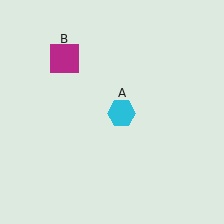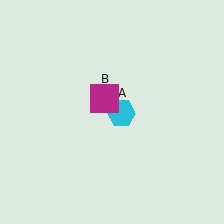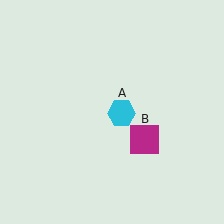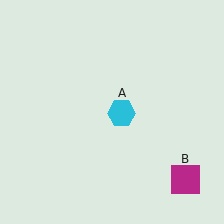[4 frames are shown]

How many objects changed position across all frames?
1 object changed position: magenta square (object B).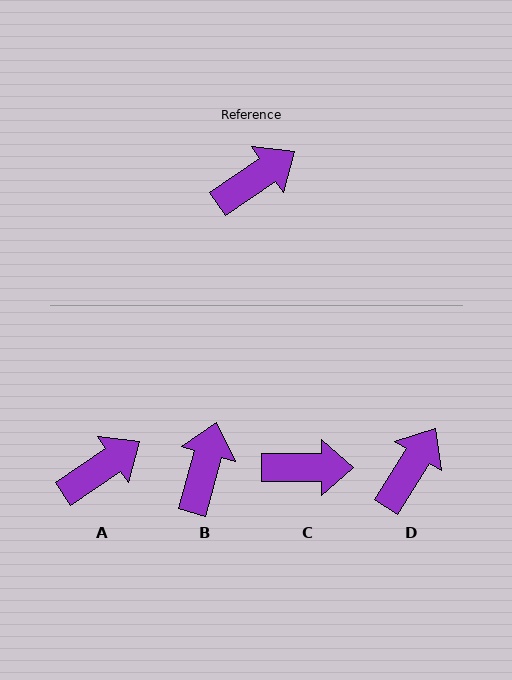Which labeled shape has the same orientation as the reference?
A.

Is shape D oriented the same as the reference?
No, it is off by about 24 degrees.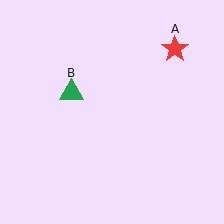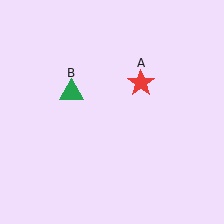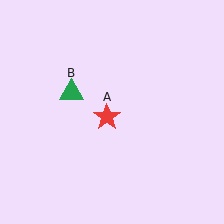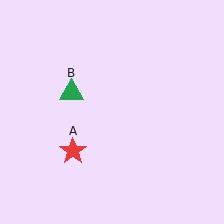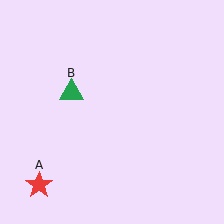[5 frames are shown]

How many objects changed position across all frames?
1 object changed position: red star (object A).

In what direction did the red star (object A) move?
The red star (object A) moved down and to the left.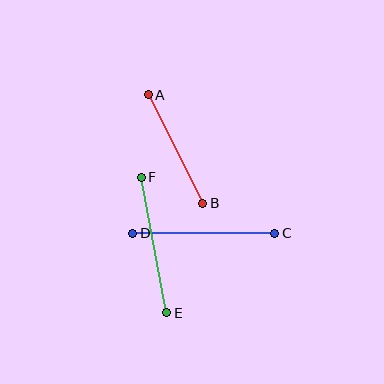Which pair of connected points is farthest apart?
Points C and D are farthest apart.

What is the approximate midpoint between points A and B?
The midpoint is at approximately (176, 149) pixels.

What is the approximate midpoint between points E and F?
The midpoint is at approximately (154, 245) pixels.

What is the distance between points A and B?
The distance is approximately 121 pixels.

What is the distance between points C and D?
The distance is approximately 142 pixels.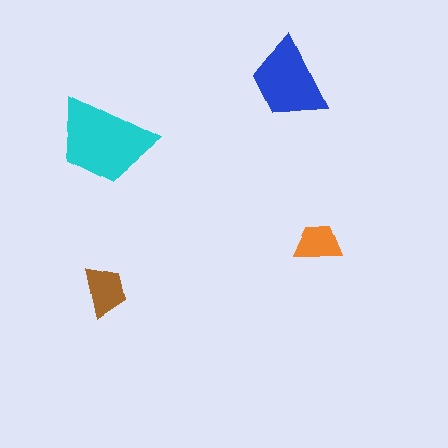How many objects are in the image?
There are 4 objects in the image.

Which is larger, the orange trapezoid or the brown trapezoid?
The brown one.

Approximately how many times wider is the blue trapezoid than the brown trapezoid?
About 1.5 times wider.